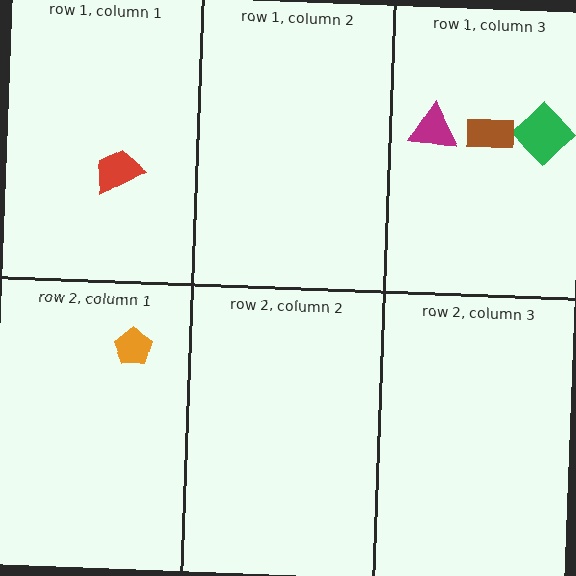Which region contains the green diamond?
The row 1, column 3 region.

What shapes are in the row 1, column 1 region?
The red trapezoid.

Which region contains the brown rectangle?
The row 1, column 3 region.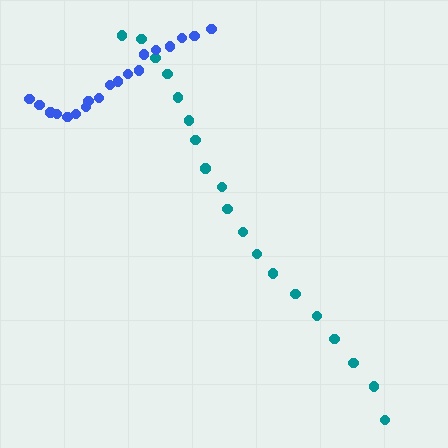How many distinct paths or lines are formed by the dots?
There are 2 distinct paths.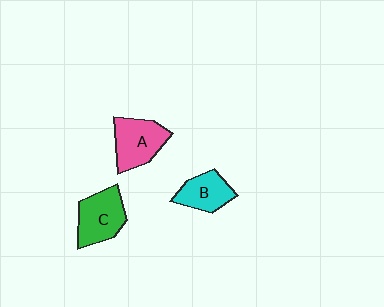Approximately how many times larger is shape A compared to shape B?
Approximately 1.3 times.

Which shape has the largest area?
Shape A (pink).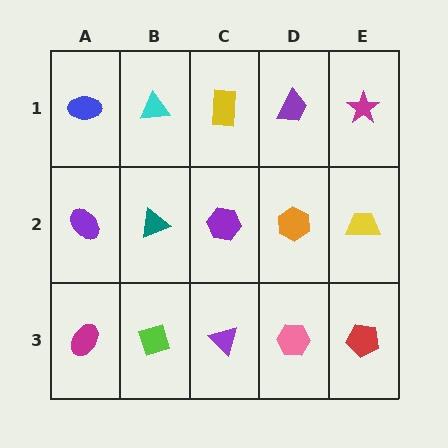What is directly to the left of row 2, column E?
An orange hexagon.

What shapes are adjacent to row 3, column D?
An orange hexagon (row 2, column D), a purple triangle (row 3, column C), a red pentagon (row 3, column E).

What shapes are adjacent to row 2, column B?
A cyan triangle (row 1, column B), a lime diamond (row 3, column B), a purple ellipse (row 2, column A), a purple hexagon (row 2, column C).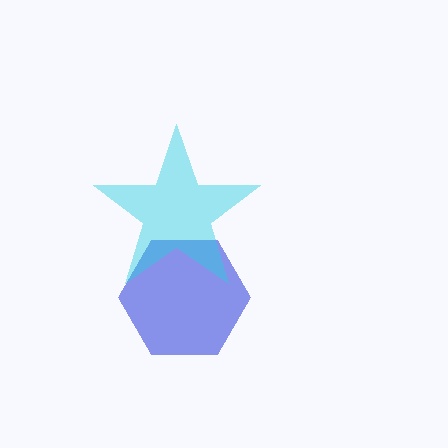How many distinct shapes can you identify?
There are 2 distinct shapes: a blue hexagon, a cyan star.